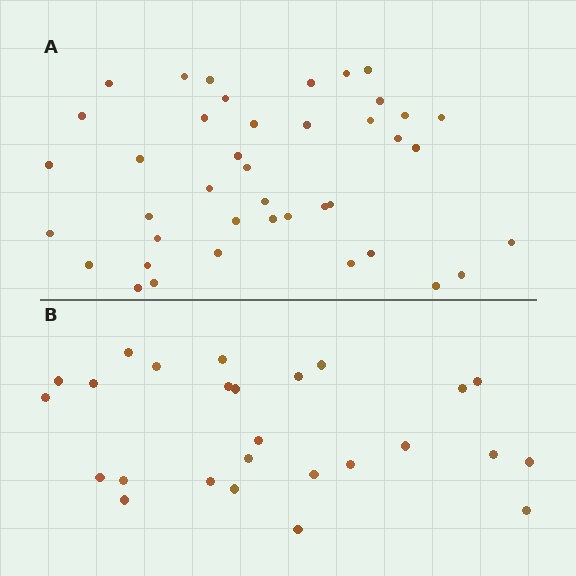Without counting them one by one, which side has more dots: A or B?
Region A (the top region) has more dots.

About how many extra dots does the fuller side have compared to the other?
Region A has approximately 15 more dots than region B.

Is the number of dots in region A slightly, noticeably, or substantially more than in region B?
Region A has substantially more. The ratio is roughly 1.6 to 1.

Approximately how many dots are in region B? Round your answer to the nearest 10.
About 30 dots. (The exact count is 26, which rounds to 30.)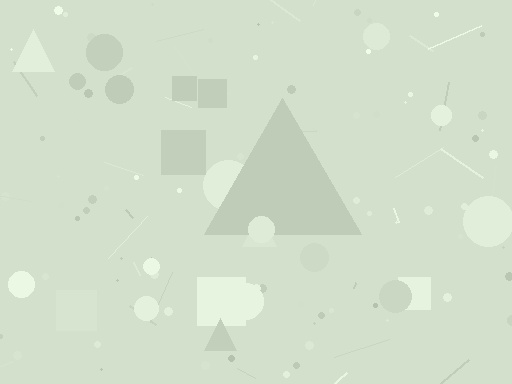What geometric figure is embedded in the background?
A triangle is embedded in the background.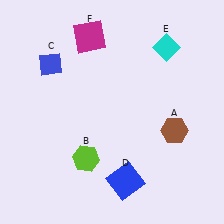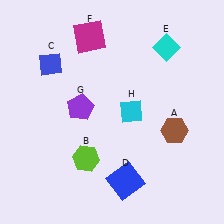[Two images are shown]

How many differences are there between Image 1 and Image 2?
There are 2 differences between the two images.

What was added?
A purple pentagon (G), a cyan diamond (H) were added in Image 2.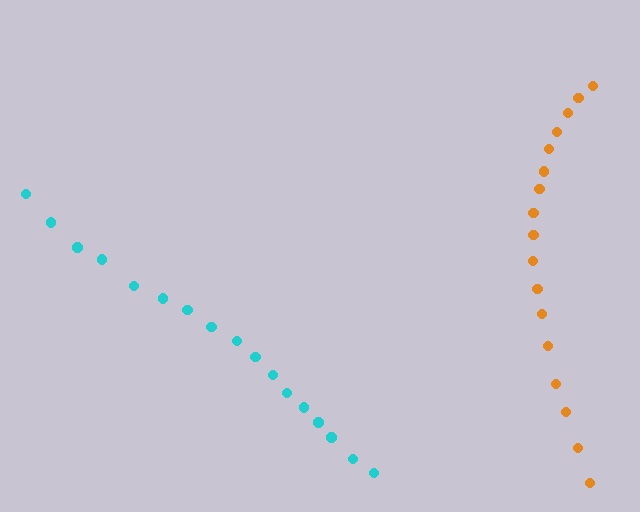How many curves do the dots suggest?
There are 2 distinct paths.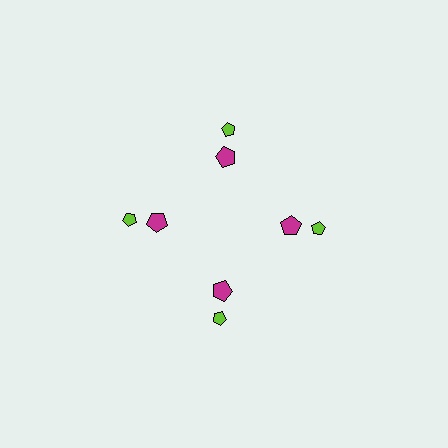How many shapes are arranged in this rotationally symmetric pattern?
There are 8 shapes, arranged in 4 groups of 2.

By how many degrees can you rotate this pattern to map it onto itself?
The pattern maps onto itself every 90 degrees of rotation.